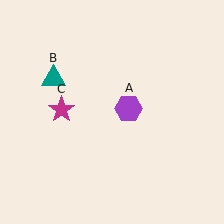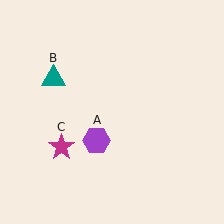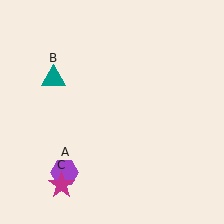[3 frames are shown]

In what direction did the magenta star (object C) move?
The magenta star (object C) moved down.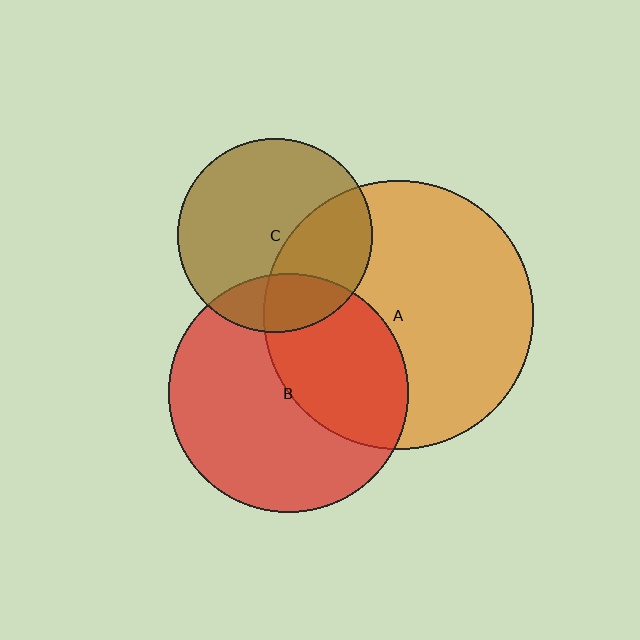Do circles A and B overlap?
Yes.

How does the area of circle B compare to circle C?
Approximately 1.5 times.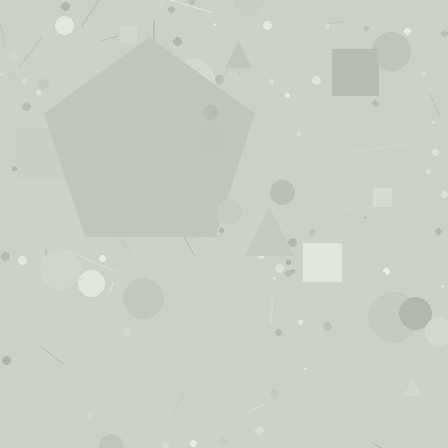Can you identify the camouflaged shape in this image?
The camouflaged shape is a pentagon.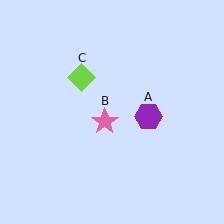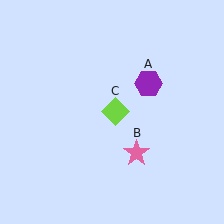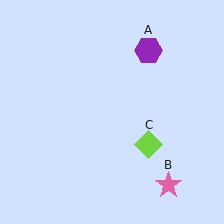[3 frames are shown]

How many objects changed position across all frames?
3 objects changed position: purple hexagon (object A), pink star (object B), lime diamond (object C).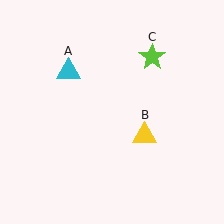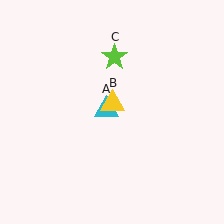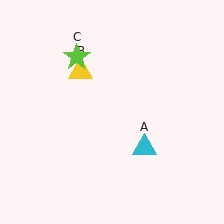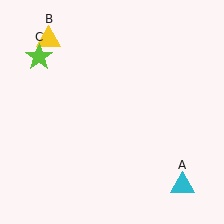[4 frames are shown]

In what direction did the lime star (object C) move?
The lime star (object C) moved left.